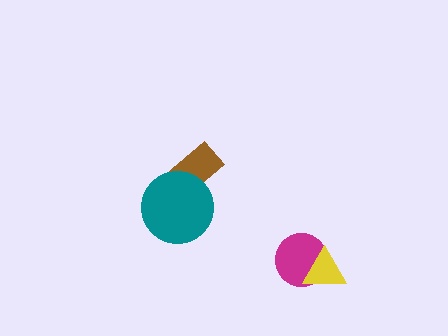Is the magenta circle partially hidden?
Yes, it is partially covered by another shape.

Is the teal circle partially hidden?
No, no other shape covers it.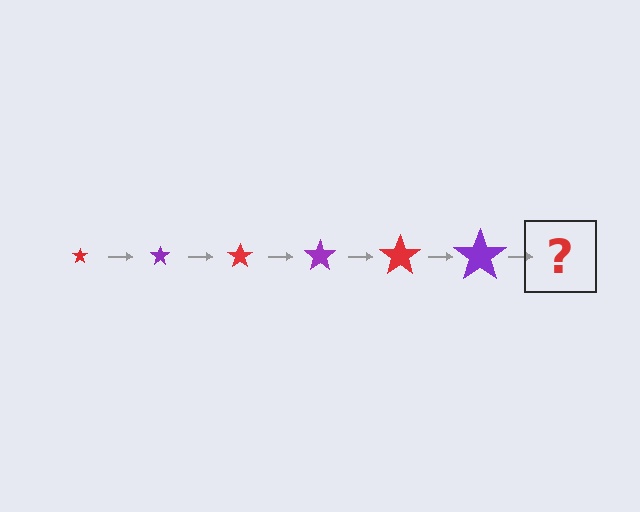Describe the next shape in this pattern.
It should be a red star, larger than the previous one.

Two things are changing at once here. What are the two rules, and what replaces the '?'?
The two rules are that the star grows larger each step and the color cycles through red and purple. The '?' should be a red star, larger than the previous one.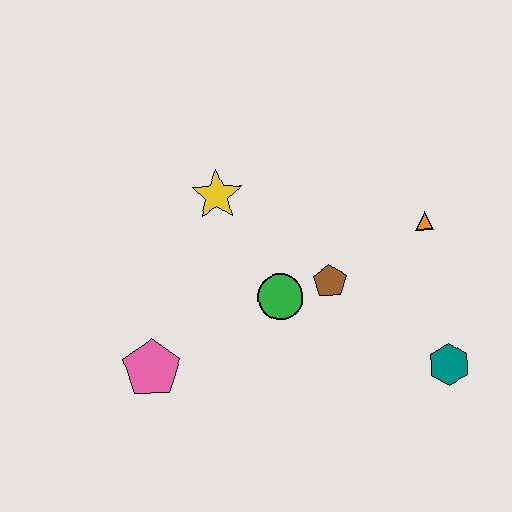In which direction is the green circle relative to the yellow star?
The green circle is below the yellow star.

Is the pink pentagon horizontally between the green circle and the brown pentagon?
No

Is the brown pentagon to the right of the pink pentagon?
Yes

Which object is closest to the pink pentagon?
The green circle is closest to the pink pentagon.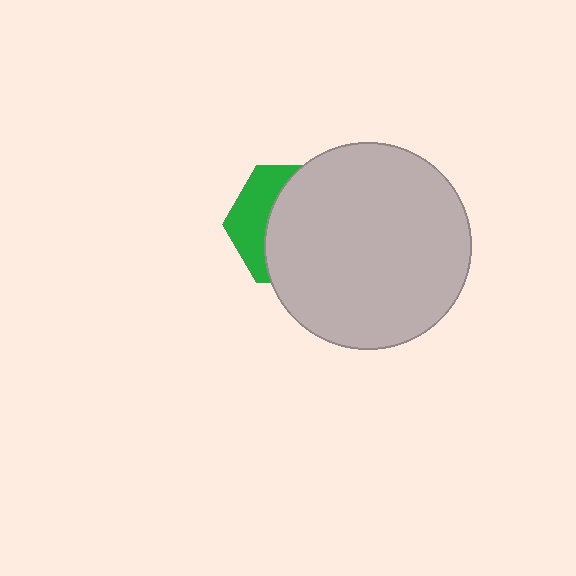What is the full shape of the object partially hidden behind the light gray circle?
The partially hidden object is a green hexagon.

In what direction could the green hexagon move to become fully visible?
The green hexagon could move left. That would shift it out from behind the light gray circle entirely.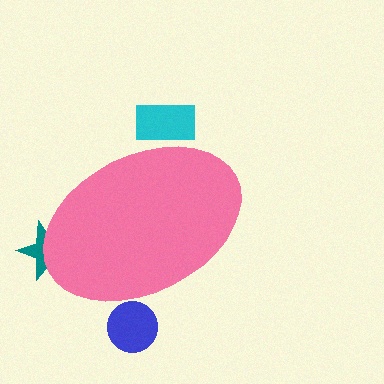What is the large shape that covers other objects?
A pink ellipse.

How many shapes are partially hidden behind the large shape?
3 shapes are partially hidden.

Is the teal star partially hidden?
Yes, the teal star is partially hidden behind the pink ellipse.